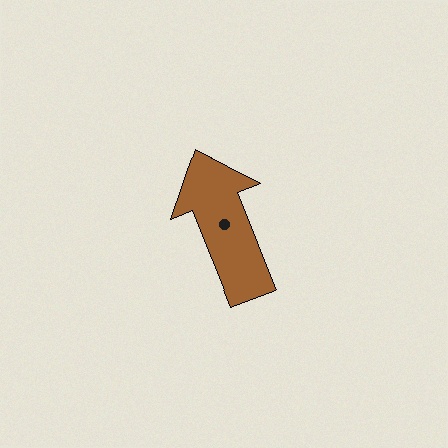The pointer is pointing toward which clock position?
Roughly 11 o'clock.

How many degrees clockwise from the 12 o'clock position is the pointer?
Approximately 338 degrees.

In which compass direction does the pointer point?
North.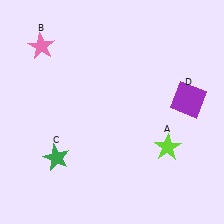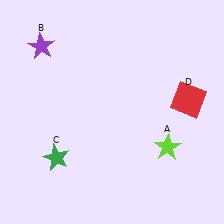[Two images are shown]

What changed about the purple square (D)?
In Image 1, D is purple. In Image 2, it changed to red.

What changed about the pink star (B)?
In Image 1, B is pink. In Image 2, it changed to purple.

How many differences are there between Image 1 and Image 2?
There are 2 differences between the two images.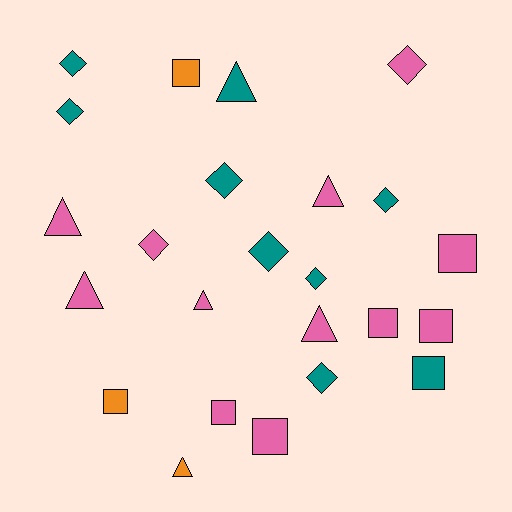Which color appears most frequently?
Pink, with 12 objects.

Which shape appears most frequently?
Diamond, with 9 objects.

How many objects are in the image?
There are 24 objects.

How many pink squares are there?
There are 5 pink squares.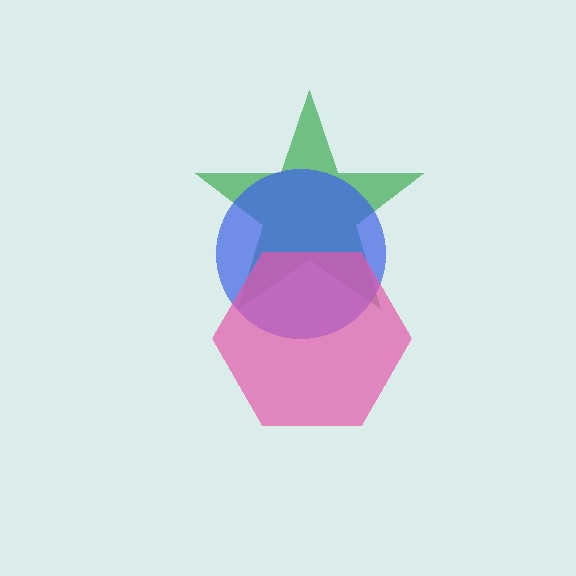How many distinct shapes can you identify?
There are 3 distinct shapes: a green star, a blue circle, a pink hexagon.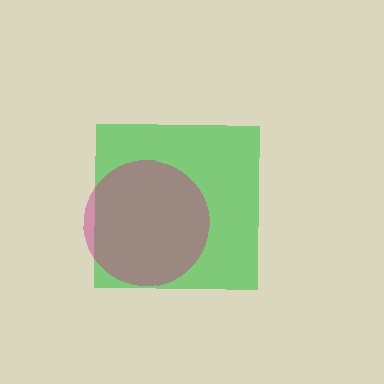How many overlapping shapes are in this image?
There are 2 overlapping shapes in the image.